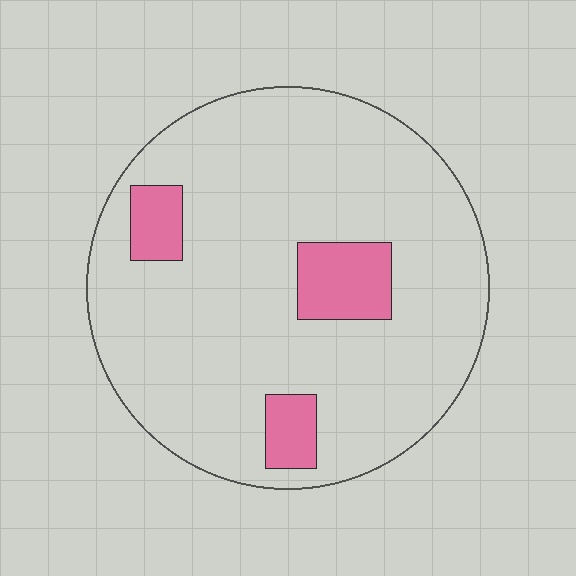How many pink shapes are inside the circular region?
3.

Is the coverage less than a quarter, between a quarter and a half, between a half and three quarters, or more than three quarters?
Less than a quarter.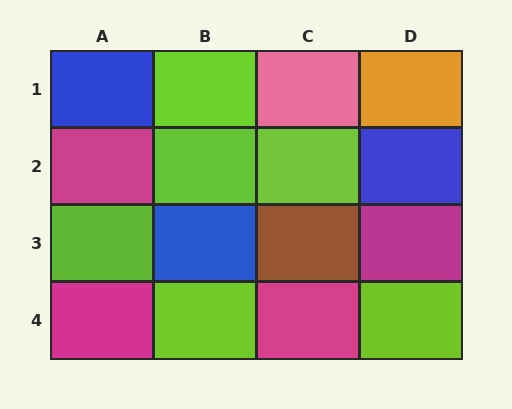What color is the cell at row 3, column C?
Brown.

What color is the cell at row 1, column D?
Orange.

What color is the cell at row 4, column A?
Magenta.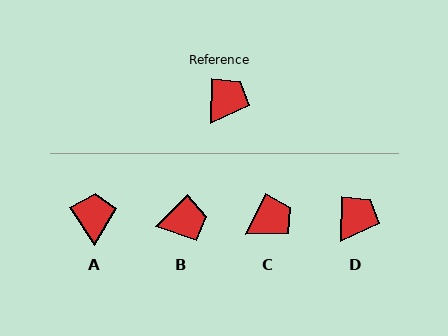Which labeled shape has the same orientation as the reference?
D.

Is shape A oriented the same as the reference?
No, it is off by about 35 degrees.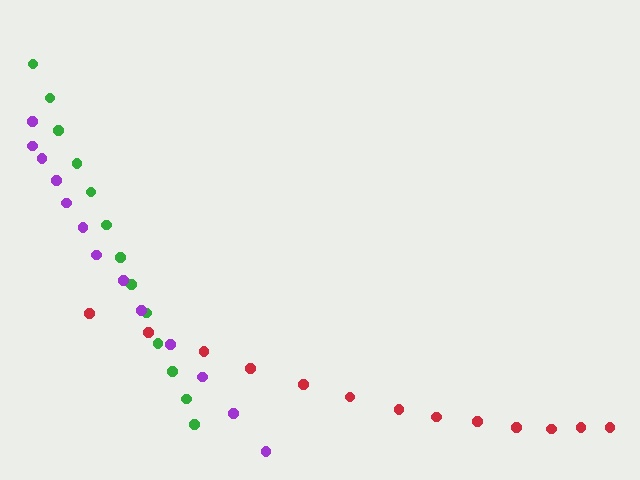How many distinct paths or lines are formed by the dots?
There are 3 distinct paths.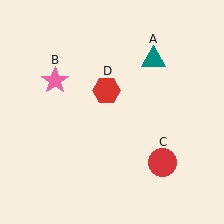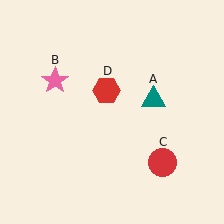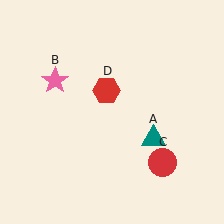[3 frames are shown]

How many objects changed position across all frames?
1 object changed position: teal triangle (object A).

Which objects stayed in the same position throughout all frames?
Pink star (object B) and red circle (object C) and red hexagon (object D) remained stationary.